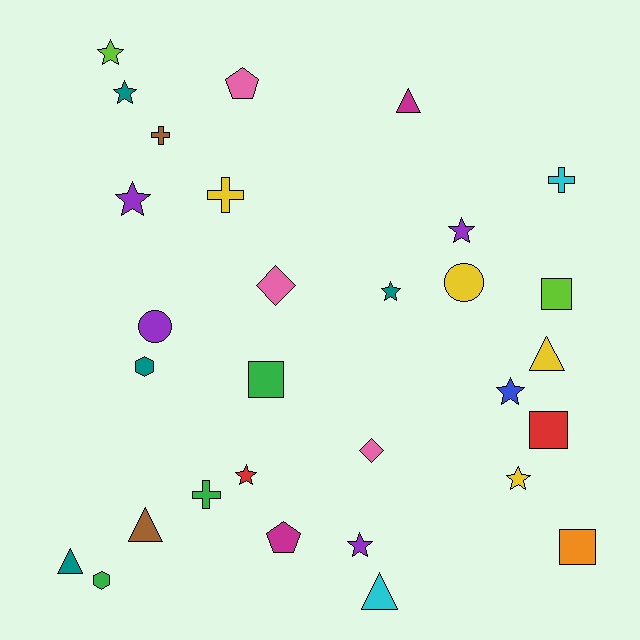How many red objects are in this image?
There are 2 red objects.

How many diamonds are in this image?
There are 2 diamonds.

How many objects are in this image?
There are 30 objects.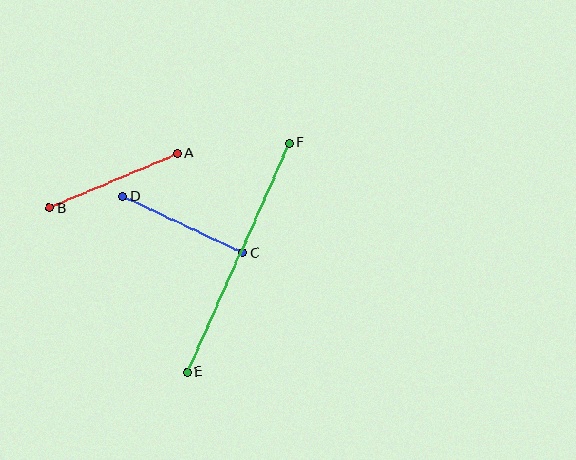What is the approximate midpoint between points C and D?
The midpoint is at approximately (183, 225) pixels.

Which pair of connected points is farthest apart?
Points E and F are farthest apart.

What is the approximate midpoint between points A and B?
The midpoint is at approximately (113, 181) pixels.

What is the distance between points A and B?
The distance is approximately 139 pixels.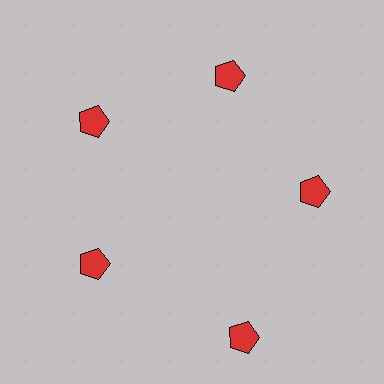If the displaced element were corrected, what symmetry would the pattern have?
It would have 5-fold rotational symmetry — the pattern would map onto itself every 72 degrees.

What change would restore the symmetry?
The symmetry would be restored by moving it inward, back onto the ring so that all 5 pentagons sit at equal angles and equal distance from the center.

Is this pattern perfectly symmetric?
No. The 5 red pentagons are arranged in a ring, but one element near the 5 o'clock position is pushed outward from the center, breaking the 5-fold rotational symmetry.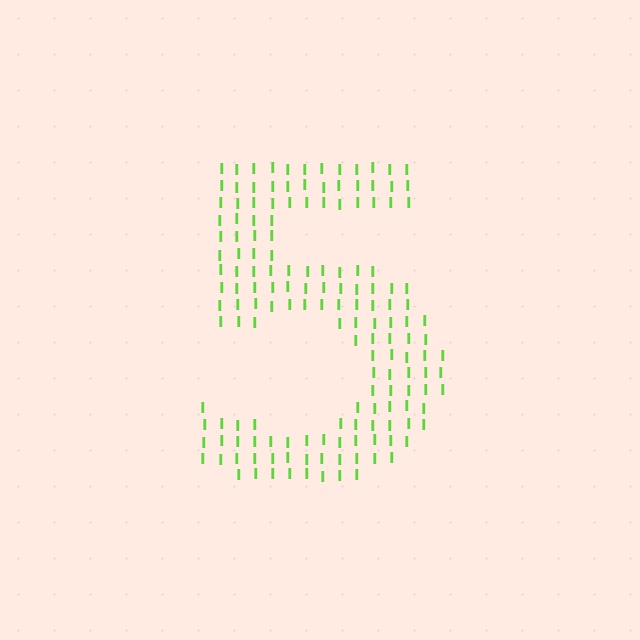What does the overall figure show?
The overall figure shows the digit 5.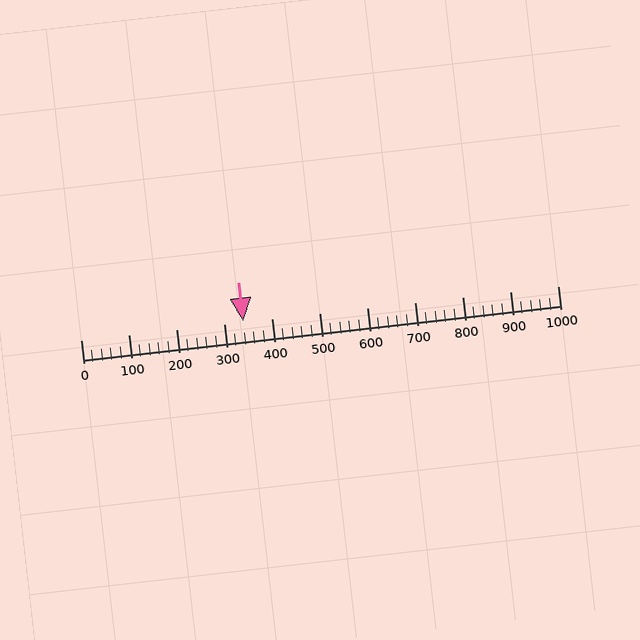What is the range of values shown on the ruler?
The ruler shows values from 0 to 1000.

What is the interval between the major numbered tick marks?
The major tick marks are spaced 100 units apart.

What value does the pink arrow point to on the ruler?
The pink arrow points to approximately 341.